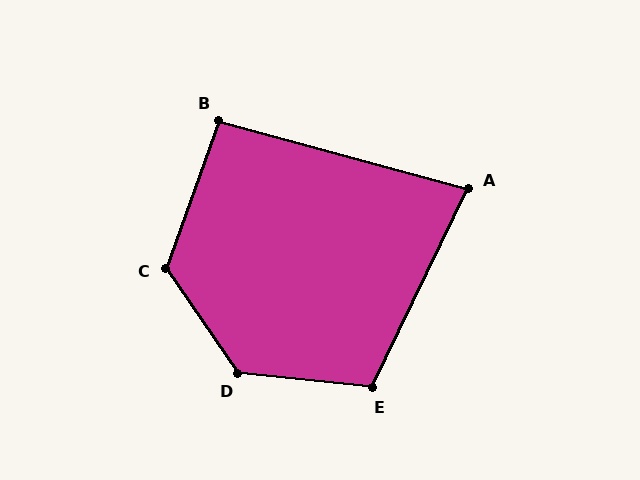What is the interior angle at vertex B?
Approximately 94 degrees (approximately right).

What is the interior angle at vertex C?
Approximately 126 degrees (obtuse).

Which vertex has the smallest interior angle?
A, at approximately 80 degrees.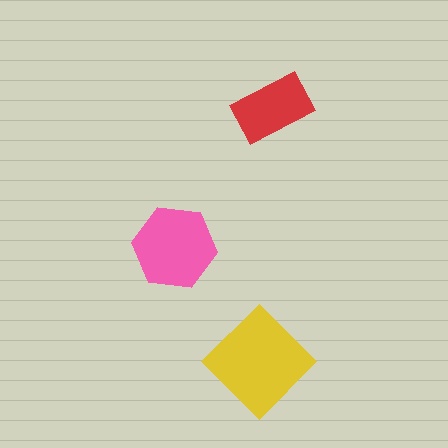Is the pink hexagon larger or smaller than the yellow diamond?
Smaller.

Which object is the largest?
The yellow diamond.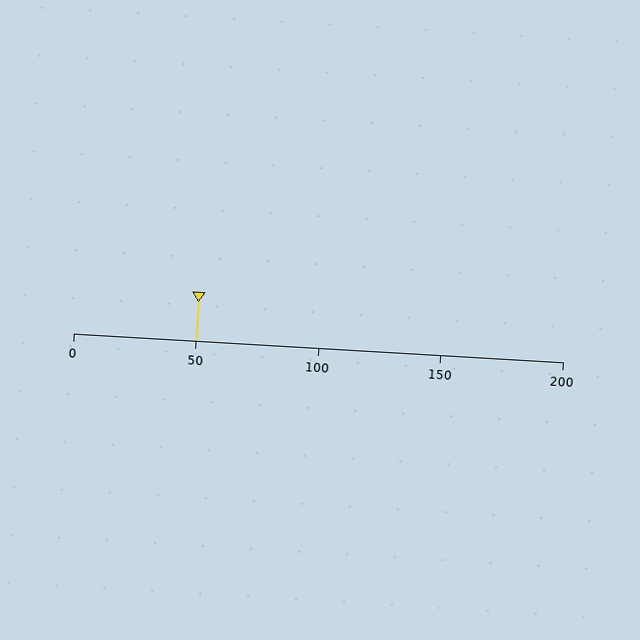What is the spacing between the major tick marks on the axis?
The major ticks are spaced 50 apart.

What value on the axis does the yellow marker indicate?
The marker indicates approximately 50.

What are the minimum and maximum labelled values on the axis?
The axis runs from 0 to 200.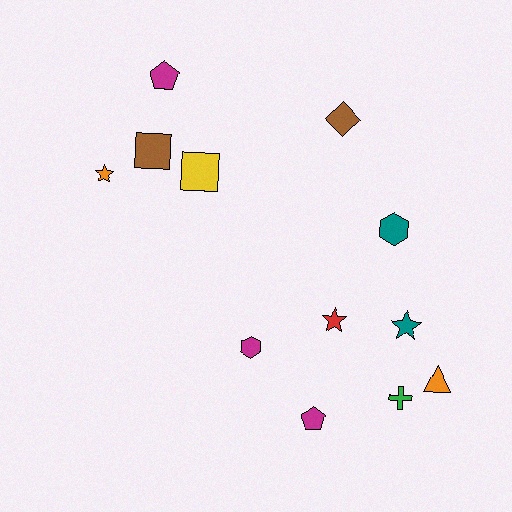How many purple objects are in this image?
There are no purple objects.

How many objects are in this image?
There are 12 objects.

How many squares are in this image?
There are 2 squares.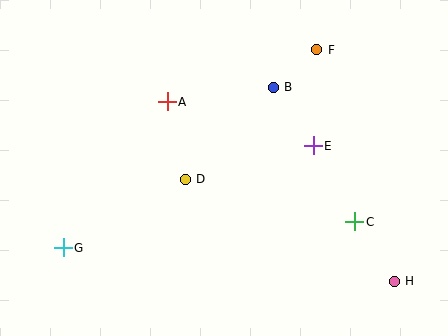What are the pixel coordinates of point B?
Point B is at (273, 87).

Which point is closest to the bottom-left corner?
Point G is closest to the bottom-left corner.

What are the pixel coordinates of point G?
Point G is at (63, 248).